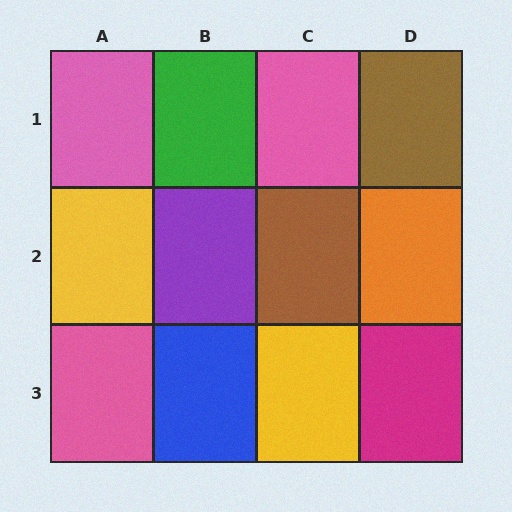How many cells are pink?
3 cells are pink.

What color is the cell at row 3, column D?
Magenta.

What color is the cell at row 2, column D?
Orange.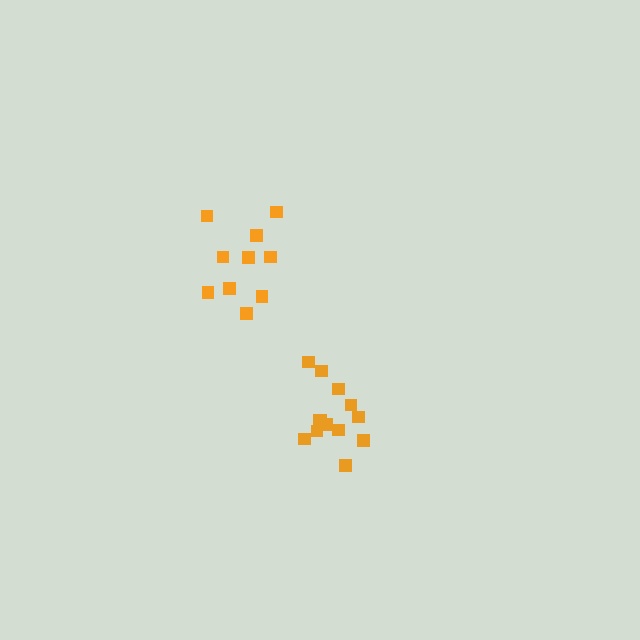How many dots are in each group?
Group 1: 10 dots, Group 2: 13 dots (23 total).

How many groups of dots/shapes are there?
There are 2 groups.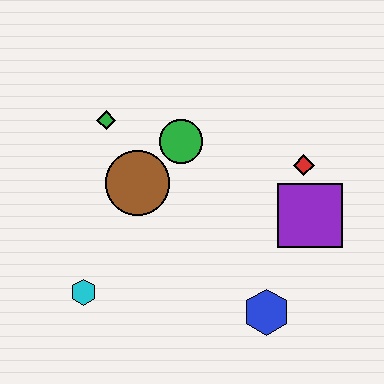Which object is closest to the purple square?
The red diamond is closest to the purple square.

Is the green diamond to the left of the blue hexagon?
Yes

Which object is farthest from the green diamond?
The blue hexagon is farthest from the green diamond.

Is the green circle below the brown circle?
No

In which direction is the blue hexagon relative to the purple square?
The blue hexagon is below the purple square.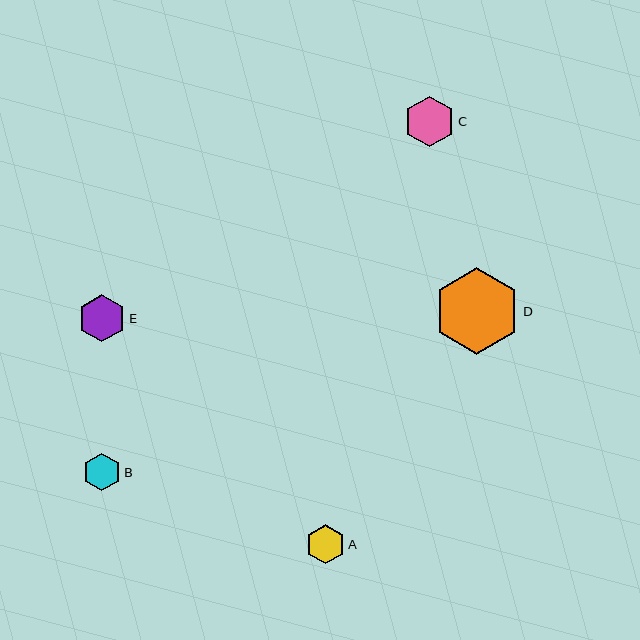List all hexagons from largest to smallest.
From largest to smallest: D, C, E, A, B.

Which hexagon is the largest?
Hexagon D is the largest with a size of approximately 87 pixels.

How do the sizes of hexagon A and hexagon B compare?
Hexagon A and hexagon B are approximately the same size.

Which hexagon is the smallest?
Hexagon B is the smallest with a size of approximately 37 pixels.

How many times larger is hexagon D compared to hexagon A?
Hexagon D is approximately 2.2 times the size of hexagon A.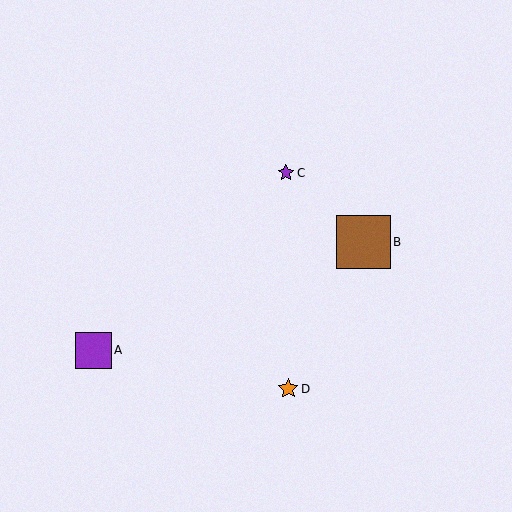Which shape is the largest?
The brown square (labeled B) is the largest.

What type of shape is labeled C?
Shape C is a purple star.